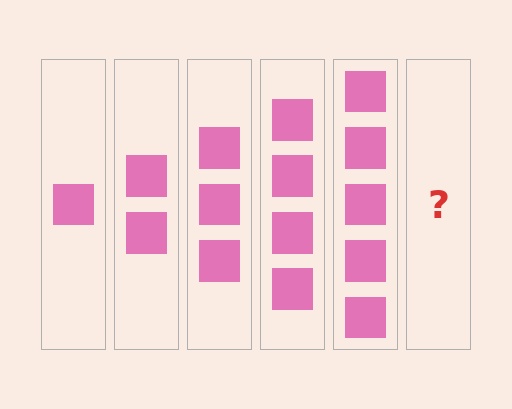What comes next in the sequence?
The next element should be 6 squares.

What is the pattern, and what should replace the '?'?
The pattern is that each step adds one more square. The '?' should be 6 squares.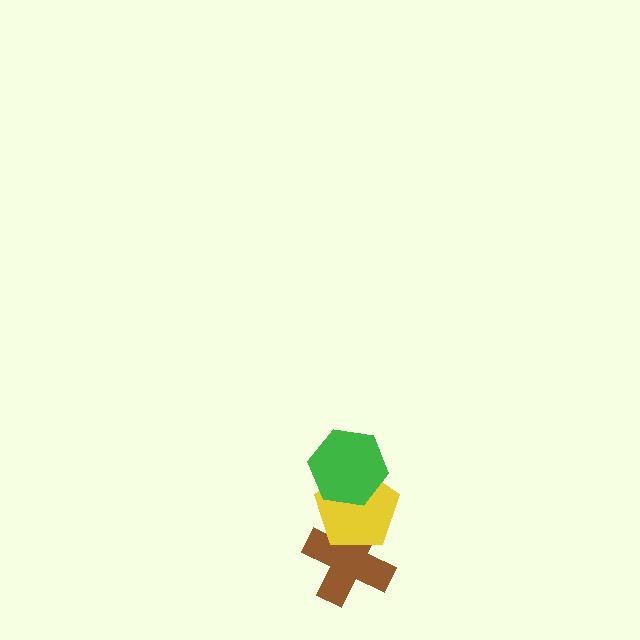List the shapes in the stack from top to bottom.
From top to bottom: the green hexagon, the yellow pentagon, the brown cross.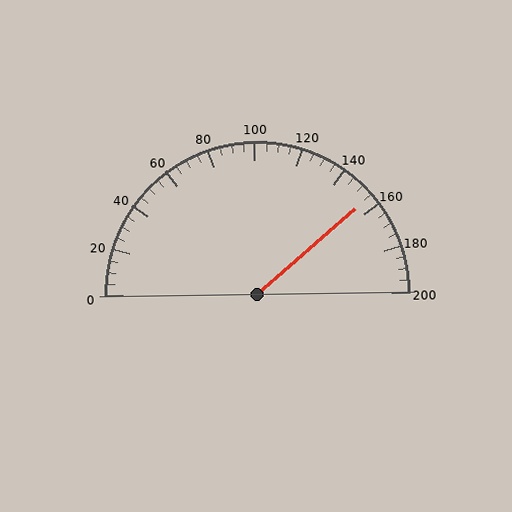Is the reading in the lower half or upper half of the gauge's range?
The reading is in the upper half of the range (0 to 200).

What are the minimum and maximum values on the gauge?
The gauge ranges from 0 to 200.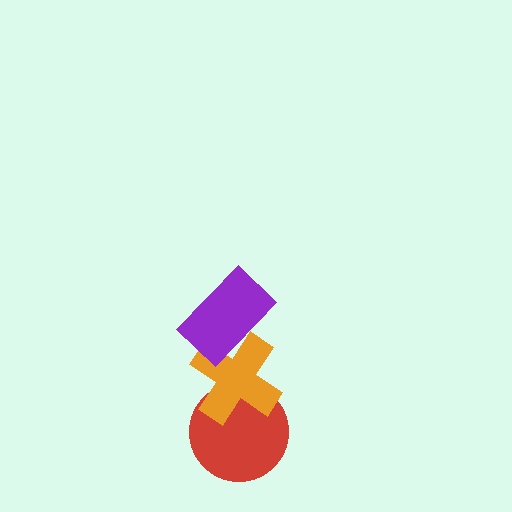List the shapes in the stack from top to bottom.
From top to bottom: the purple rectangle, the orange cross, the red circle.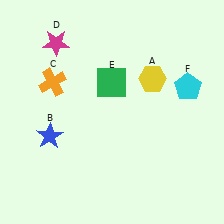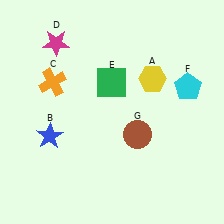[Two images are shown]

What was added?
A brown circle (G) was added in Image 2.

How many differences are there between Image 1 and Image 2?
There is 1 difference between the two images.